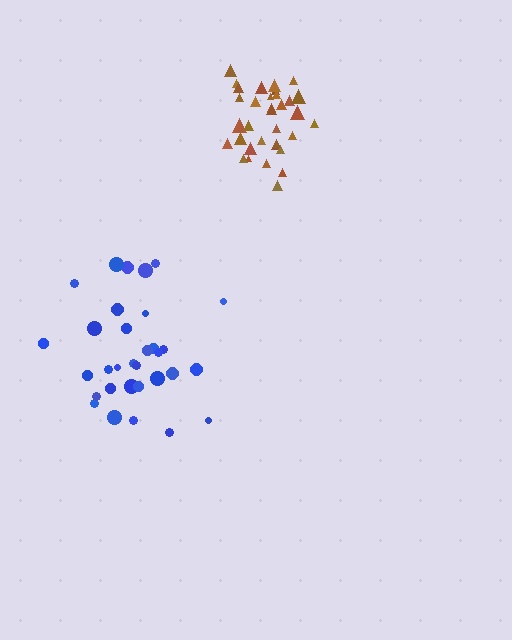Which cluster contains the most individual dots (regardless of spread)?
Brown (34).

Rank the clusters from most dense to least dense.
brown, blue.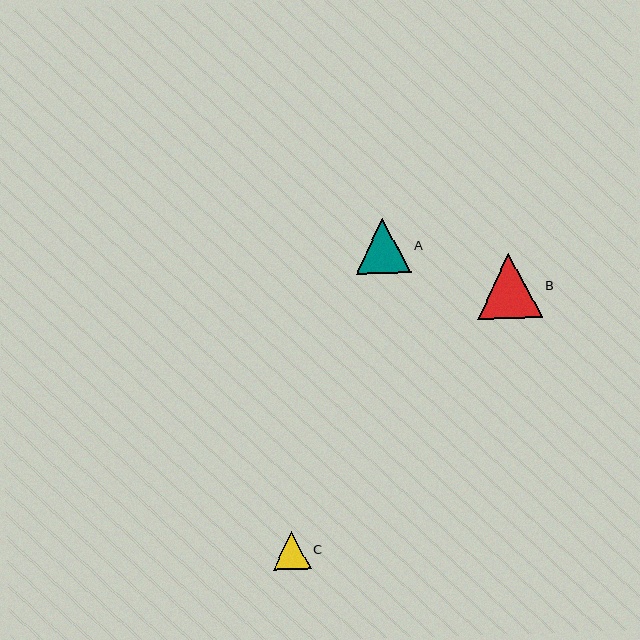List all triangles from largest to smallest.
From largest to smallest: B, A, C.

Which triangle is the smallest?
Triangle C is the smallest with a size of approximately 38 pixels.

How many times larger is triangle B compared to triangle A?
Triangle B is approximately 1.2 times the size of triangle A.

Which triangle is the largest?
Triangle B is the largest with a size of approximately 65 pixels.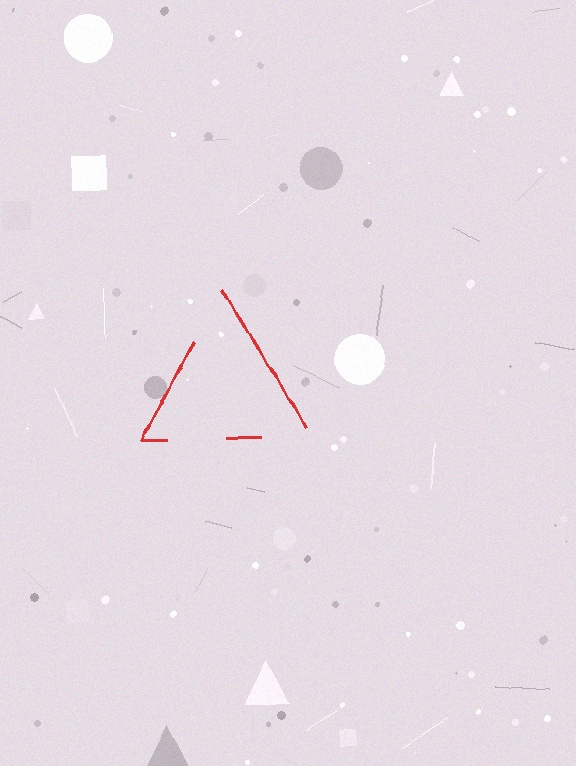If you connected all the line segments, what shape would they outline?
They would outline a triangle.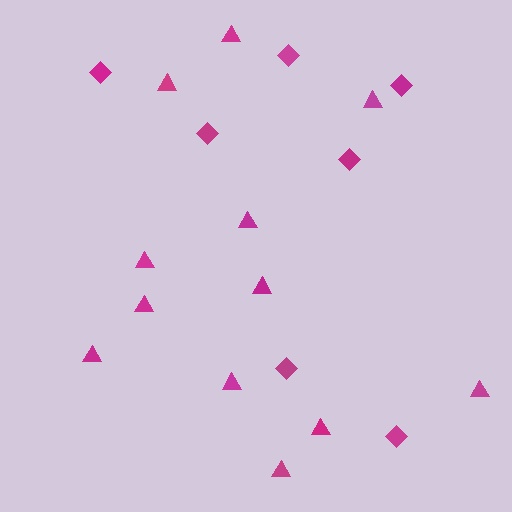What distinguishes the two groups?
There are 2 groups: one group of diamonds (7) and one group of triangles (12).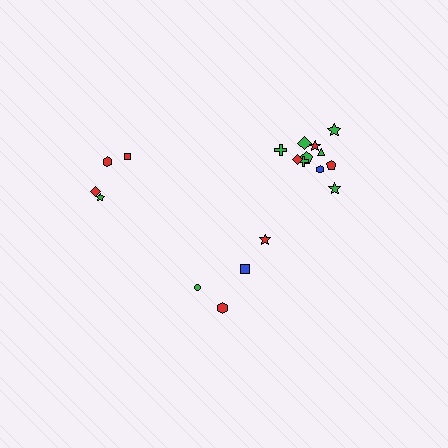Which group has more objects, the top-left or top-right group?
The top-right group.